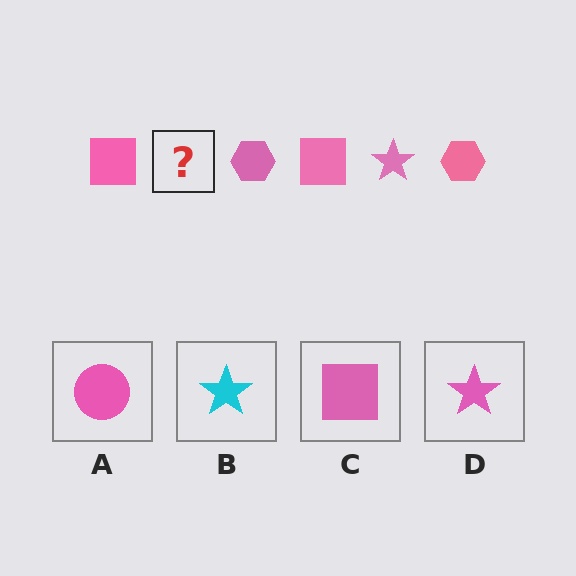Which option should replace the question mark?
Option D.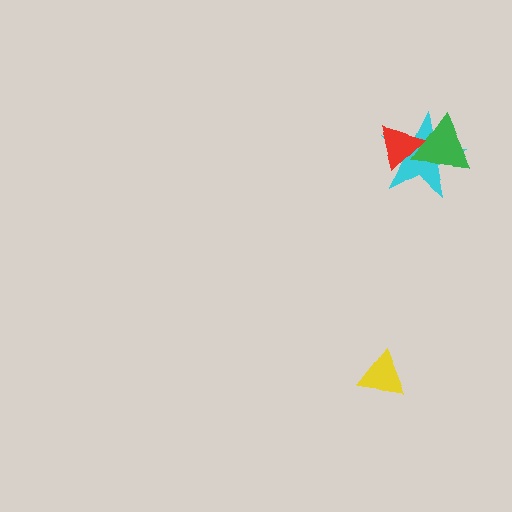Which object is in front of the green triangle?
The red triangle is in front of the green triangle.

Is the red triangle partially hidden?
No, no other shape covers it.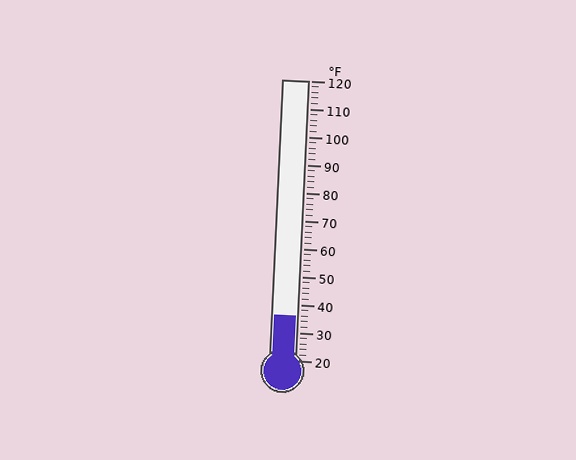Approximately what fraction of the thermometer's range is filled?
The thermometer is filled to approximately 15% of its range.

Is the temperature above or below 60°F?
The temperature is below 60°F.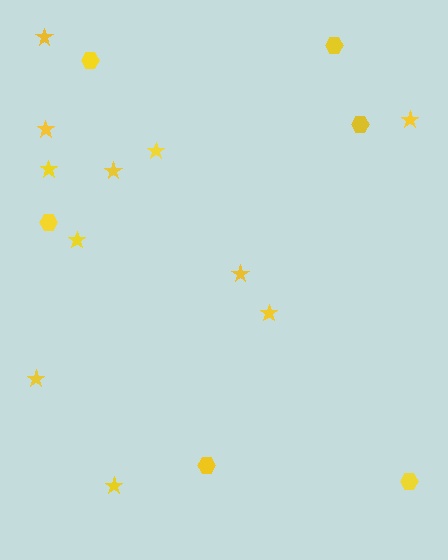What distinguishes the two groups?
There are 2 groups: one group of hexagons (6) and one group of stars (11).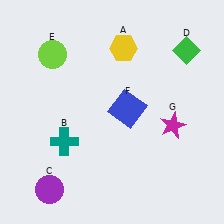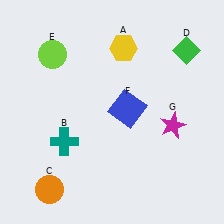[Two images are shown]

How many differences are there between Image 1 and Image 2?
There is 1 difference between the two images.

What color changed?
The circle (C) changed from purple in Image 1 to orange in Image 2.